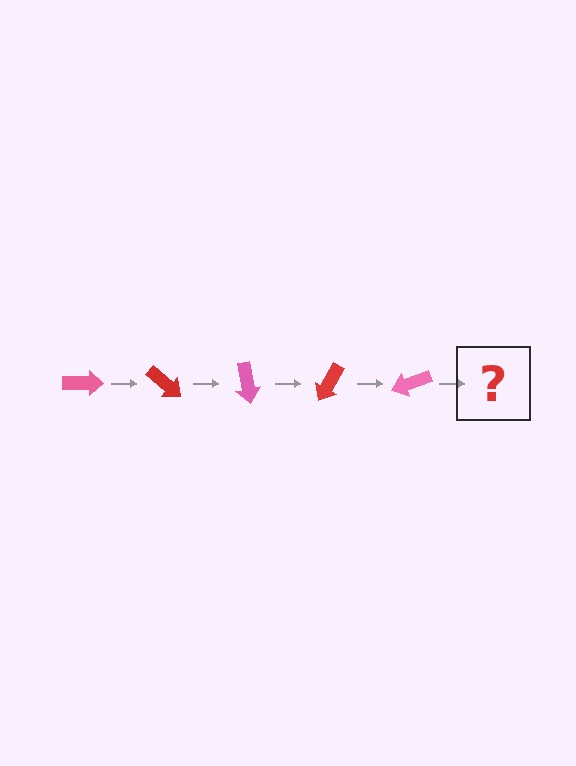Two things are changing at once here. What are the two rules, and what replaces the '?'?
The two rules are that it rotates 40 degrees each step and the color cycles through pink and red. The '?' should be a red arrow, rotated 200 degrees from the start.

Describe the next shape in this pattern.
It should be a red arrow, rotated 200 degrees from the start.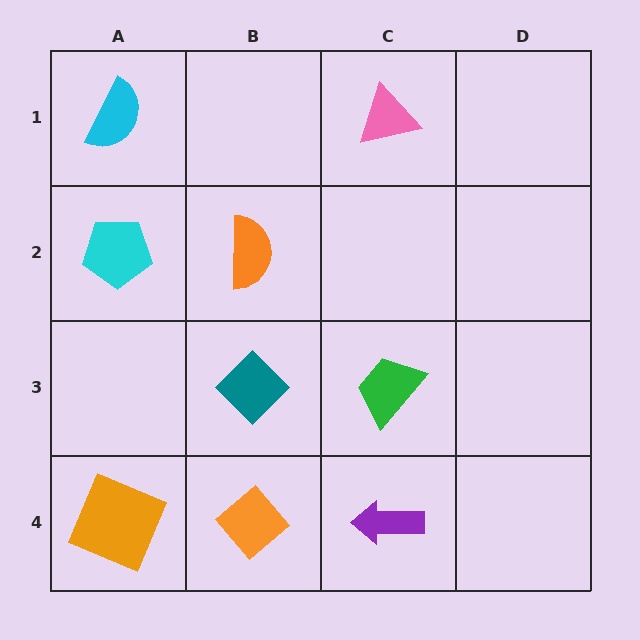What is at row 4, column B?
An orange diamond.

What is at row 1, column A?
A cyan semicircle.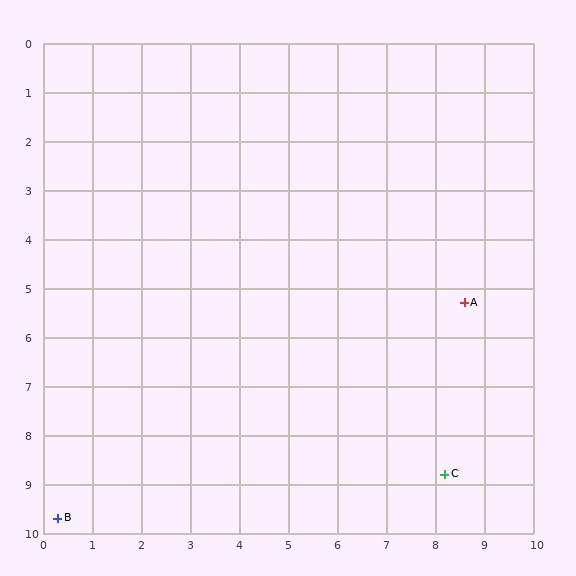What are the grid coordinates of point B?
Point B is at approximately (0.3, 9.7).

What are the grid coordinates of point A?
Point A is at approximately (8.6, 5.3).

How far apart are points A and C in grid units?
Points A and C are about 3.5 grid units apart.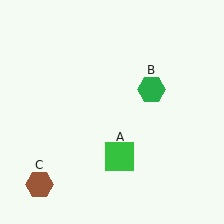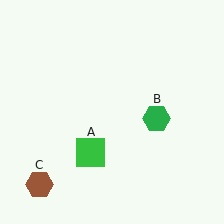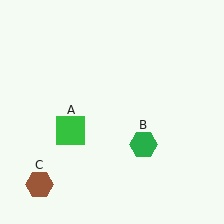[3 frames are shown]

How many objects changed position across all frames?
2 objects changed position: green square (object A), green hexagon (object B).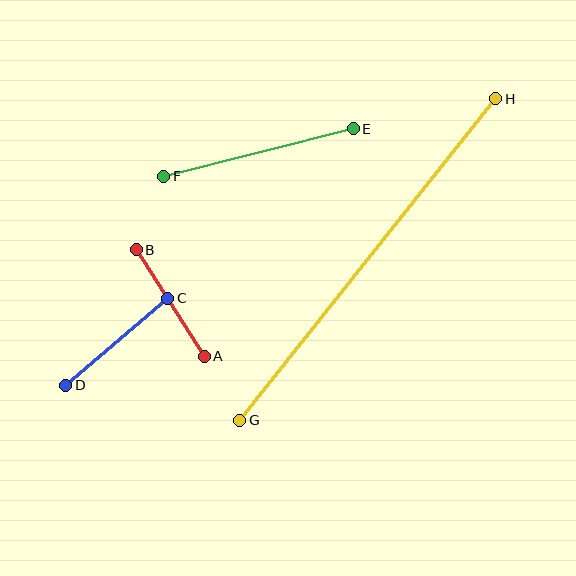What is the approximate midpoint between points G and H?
The midpoint is at approximately (368, 260) pixels.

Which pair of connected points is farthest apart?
Points G and H are farthest apart.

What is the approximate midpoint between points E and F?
The midpoint is at approximately (258, 153) pixels.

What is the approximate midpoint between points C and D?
The midpoint is at approximately (117, 342) pixels.